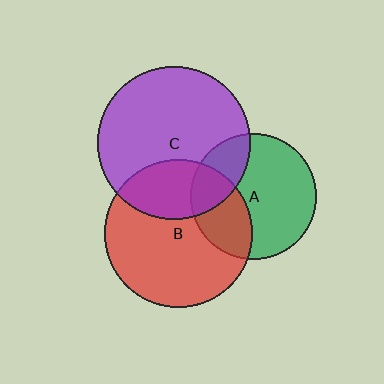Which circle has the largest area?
Circle C (purple).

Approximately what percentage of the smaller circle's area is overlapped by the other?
Approximately 25%.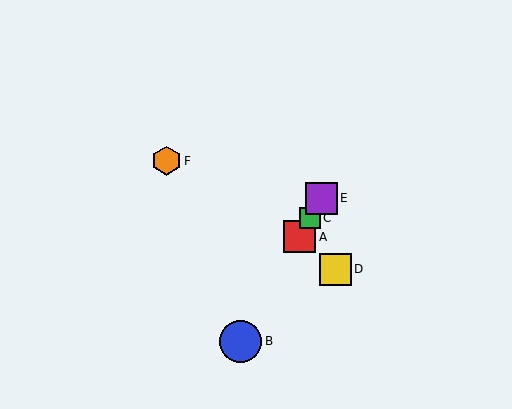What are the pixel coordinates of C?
Object C is at (310, 218).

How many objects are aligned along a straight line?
4 objects (A, B, C, E) are aligned along a straight line.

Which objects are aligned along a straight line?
Objects A, B, C, E are aligned along a straight line.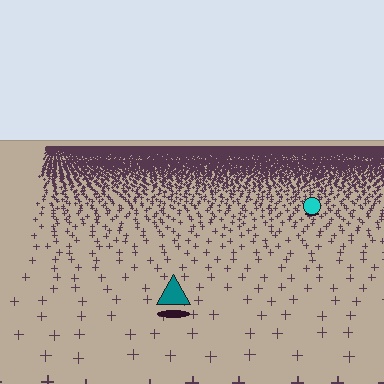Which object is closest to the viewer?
The teal triangle is closest. The texture marks near it are larger and more spread out.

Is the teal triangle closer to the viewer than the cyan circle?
Yes. The teal triangle is closer — you can tell from the texture gradient: the ground texture is coarser near it.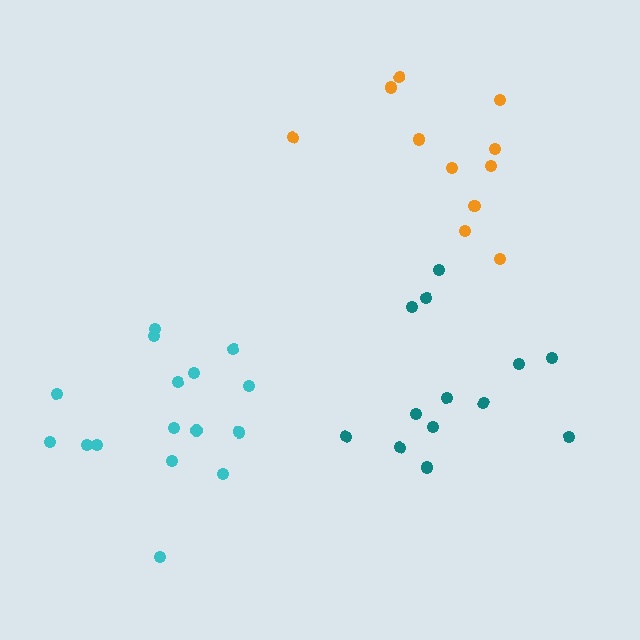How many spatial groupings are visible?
There are 3 spatial groupings.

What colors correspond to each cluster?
The clusters are colored: teal, cyan, orange.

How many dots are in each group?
Group 1: 13 dots, Group 2: 16 dots, Group 3: 11 dots (40 total).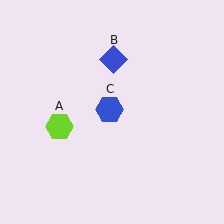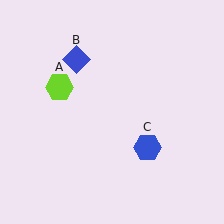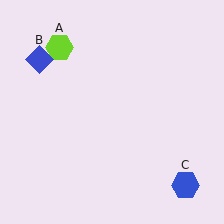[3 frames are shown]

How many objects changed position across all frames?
3 objects changed position: lime hexagon (object A), blue diamond (object B), blue hexagon (object C).